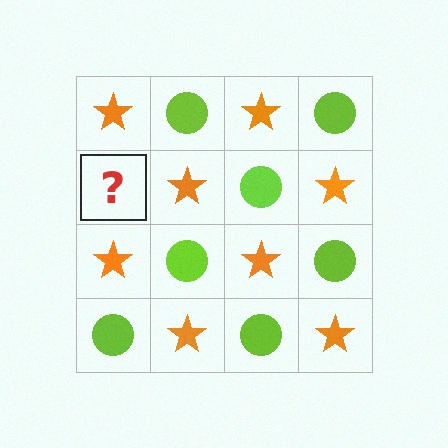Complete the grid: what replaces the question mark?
The question mark should be replaced with a lime circle.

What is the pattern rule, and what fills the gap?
The rule is that it alternates orange star and lime circle in a checkerboard pattern. The gap should be filled with a lime circle.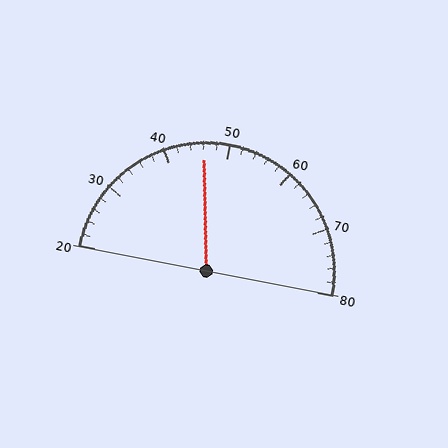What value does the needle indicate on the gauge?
The needle indicates approximately 46.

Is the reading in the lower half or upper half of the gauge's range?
The reading is in the lower half of the range (20 to 80).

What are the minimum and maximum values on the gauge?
The gauge ranges from 20 to 80.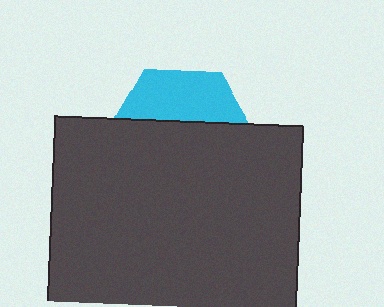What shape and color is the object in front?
The object in front is a dark gray square.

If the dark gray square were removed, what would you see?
You would see the complete cyan hexagon.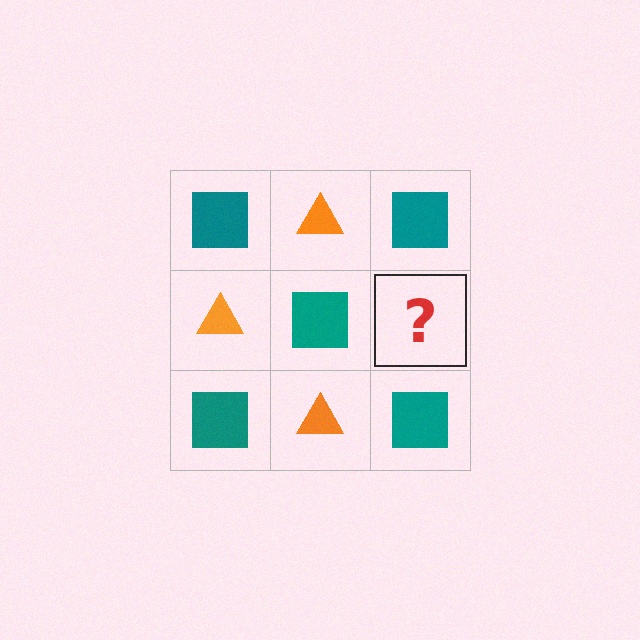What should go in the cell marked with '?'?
The missing cell should contain an orange triangle.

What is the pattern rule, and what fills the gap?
The rule is that it alternates teal square and orange triangle in a checkerboard pattern. The gap should be filled with an orange triangle.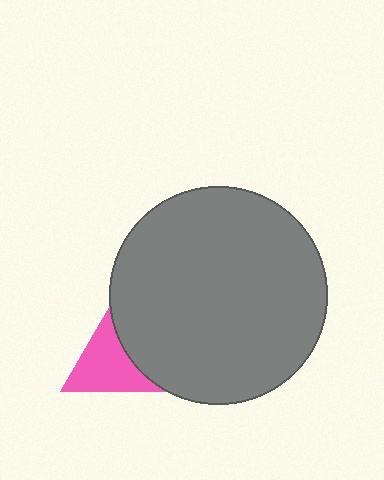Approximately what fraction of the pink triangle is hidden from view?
Roughly 38% of the pink triangle is hidden behind the gray circle.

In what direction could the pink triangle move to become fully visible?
The pink triangle could move left. That would shift it out from behind the gray circle entirely.